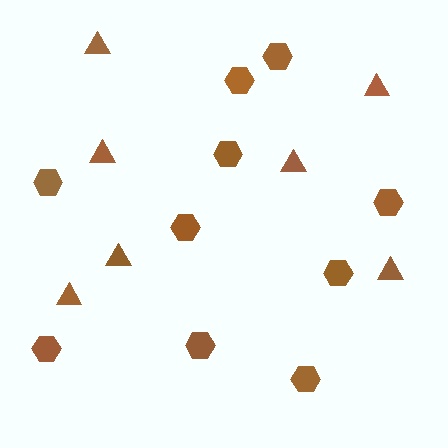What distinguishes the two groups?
There are 2 groups: one group of triangles (7) and one group of hexagons (10).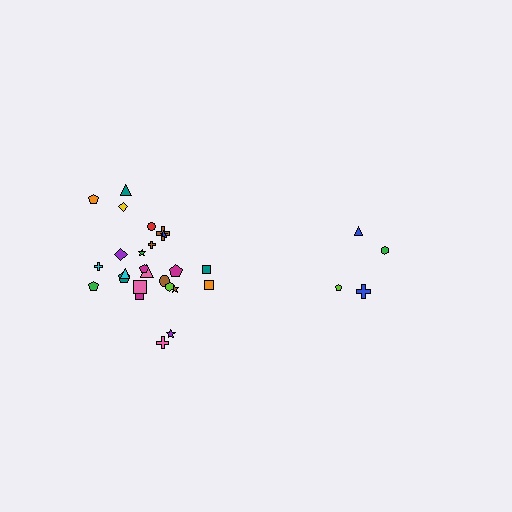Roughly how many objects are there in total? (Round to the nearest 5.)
Roughly 30 objects in total.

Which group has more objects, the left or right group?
The left group.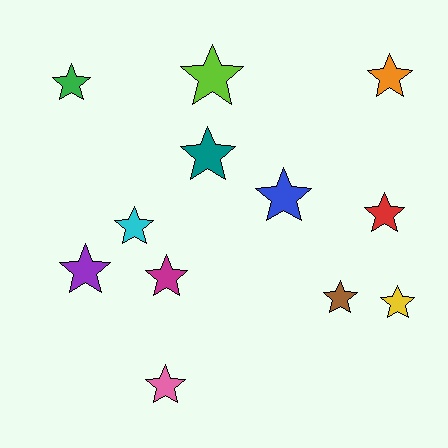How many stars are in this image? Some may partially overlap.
There are 12 stars.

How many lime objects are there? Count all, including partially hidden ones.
There is 1 lime object.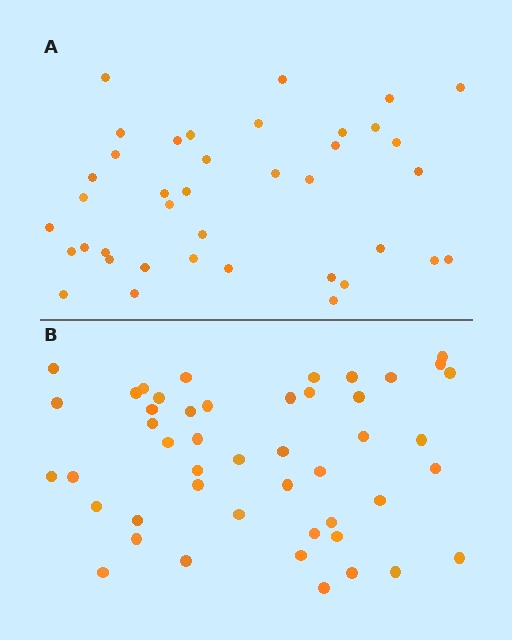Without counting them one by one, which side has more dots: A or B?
Region B (the bottom region) has more dots.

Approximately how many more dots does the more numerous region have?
Region B has roughly 8 or so more dots than region A.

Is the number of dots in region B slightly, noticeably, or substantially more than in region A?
Region B has only slightly more — the two regions are fairly close. The ratio is roughly 1.2 to 1.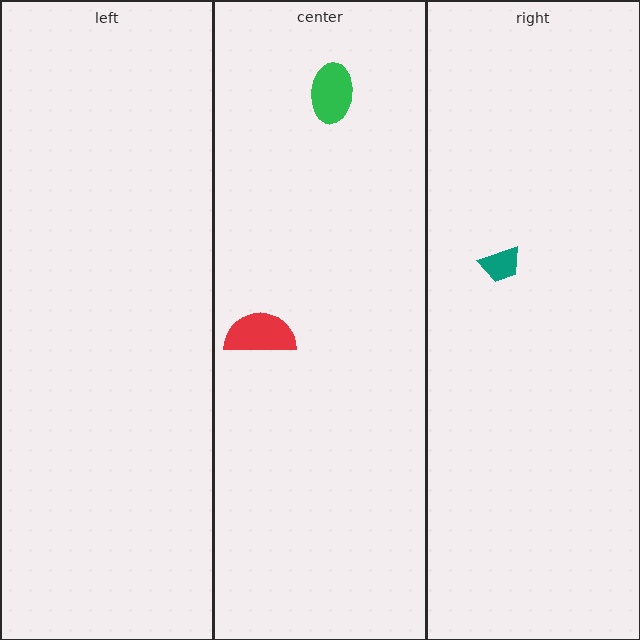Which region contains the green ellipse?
The center region.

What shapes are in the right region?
The teal trapezoid.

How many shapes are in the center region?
2.